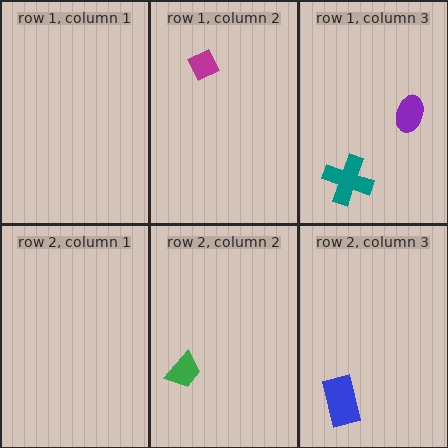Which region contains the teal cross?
The row 1, column 3 region.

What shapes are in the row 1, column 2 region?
The magenta diamond.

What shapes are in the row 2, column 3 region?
The blue rectangle.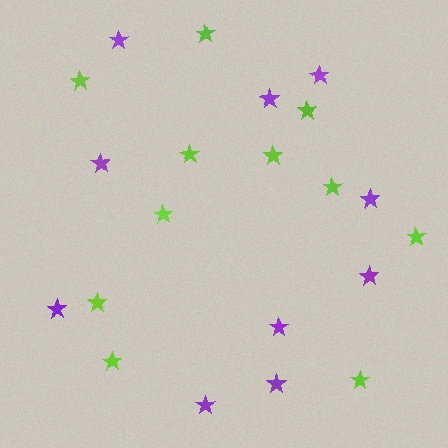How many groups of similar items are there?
There are 2 groups: one group of lime stars (11) and one group of purple stars (10).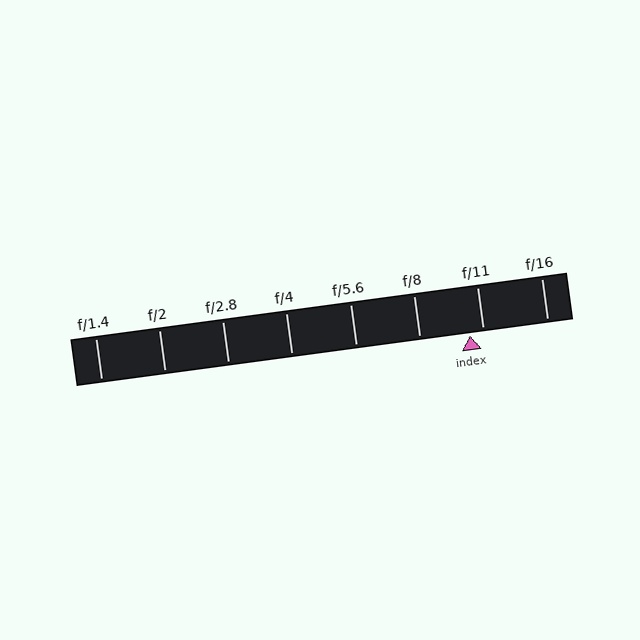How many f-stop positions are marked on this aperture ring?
There are 8 f-stop positions marked.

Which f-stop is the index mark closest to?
The index mark is closest to f/11.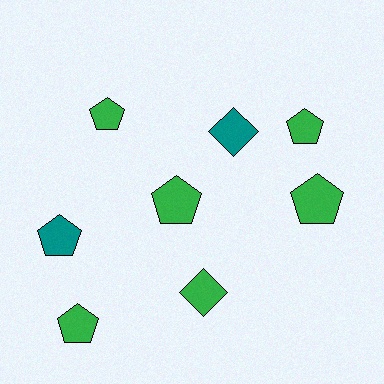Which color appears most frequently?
Green, with 6 objects.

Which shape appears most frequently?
Pentagon, with 6 objects.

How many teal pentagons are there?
There is 1 teal pentagon.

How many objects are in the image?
There are 8 objects.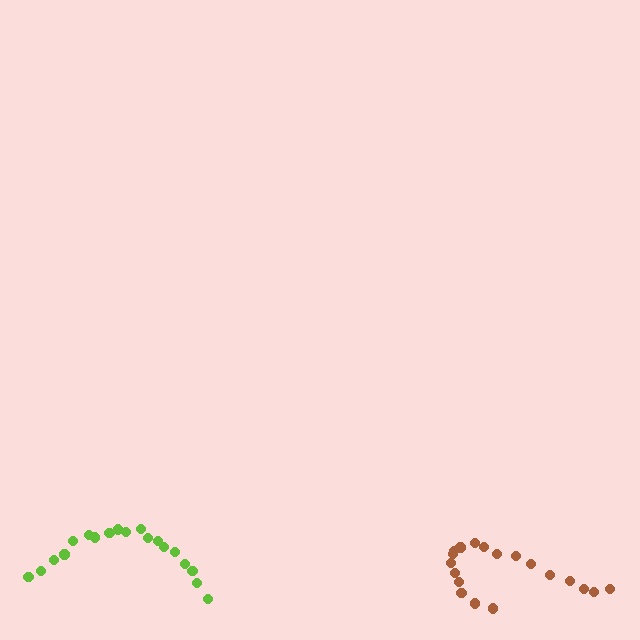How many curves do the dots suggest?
There are 2 distinct paths.